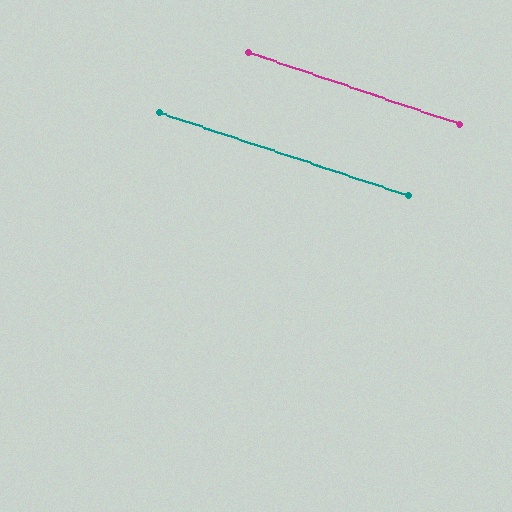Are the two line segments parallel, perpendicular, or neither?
Parallel — their directions differ by only 0.1°.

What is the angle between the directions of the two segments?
Approximately 0 degrees.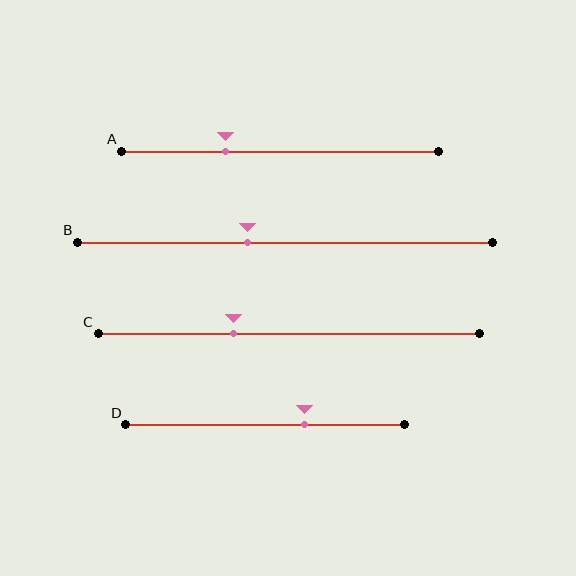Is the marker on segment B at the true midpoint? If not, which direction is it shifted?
No, the marker on segment B is shifted to the left by about 9% of the segment length.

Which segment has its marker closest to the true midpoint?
Segment B has its marker closest to the true midpoint.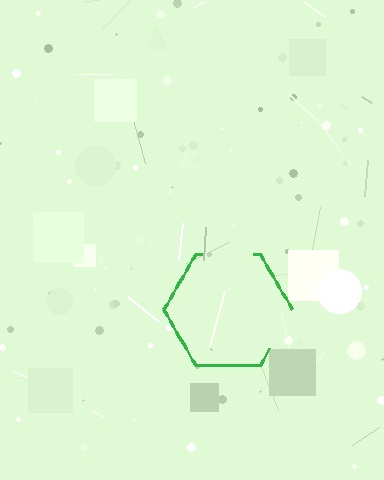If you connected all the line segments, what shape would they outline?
They would outline a hexagon.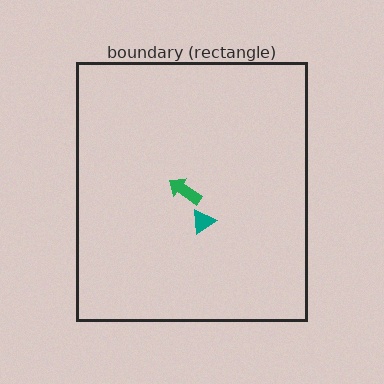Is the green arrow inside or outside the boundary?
Inside.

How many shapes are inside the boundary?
2 inside, 0 outside.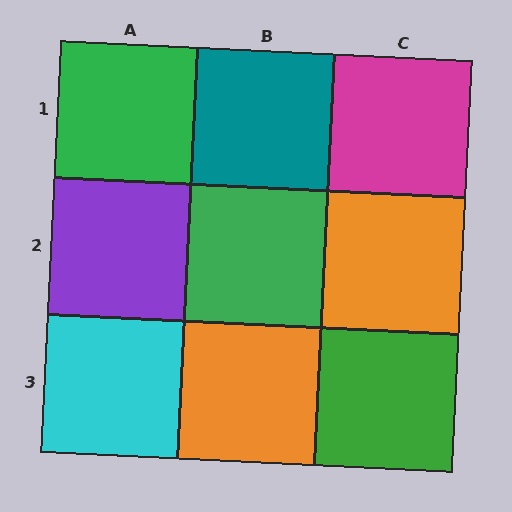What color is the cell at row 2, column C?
Orange.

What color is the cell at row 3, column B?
Orange.